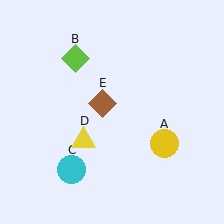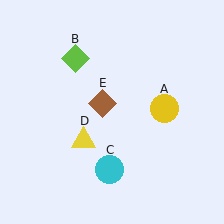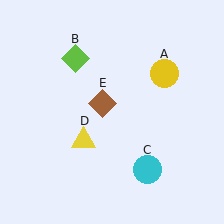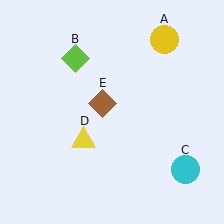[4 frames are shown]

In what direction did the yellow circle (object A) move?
The yellow circle (object A) moved up.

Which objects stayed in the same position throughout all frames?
Lime diamond (object B) and yellow triangle (object D) and brown diamond (object E) remained stationary.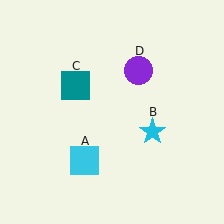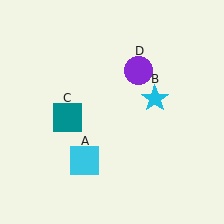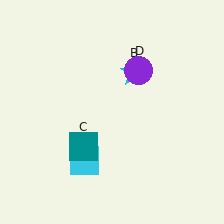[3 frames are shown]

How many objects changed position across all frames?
2 objects changed position: cyan star (object B), teal square (object C).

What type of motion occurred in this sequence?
The cyan star (object B), teal square (object C) rotated counterclockwise around the center of the scene.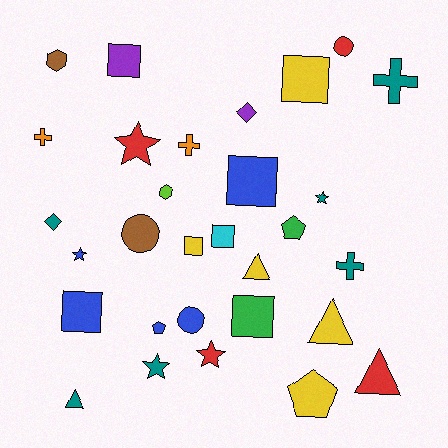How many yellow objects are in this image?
There are 5 yellow objects.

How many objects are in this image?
There are 30 objects.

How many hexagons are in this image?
There are 2 hexagons.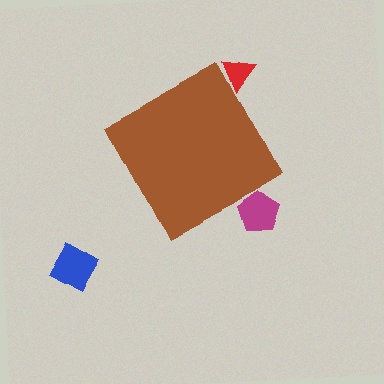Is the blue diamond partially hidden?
No, the blue diamond is fully visible.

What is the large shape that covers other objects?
A brown diamond.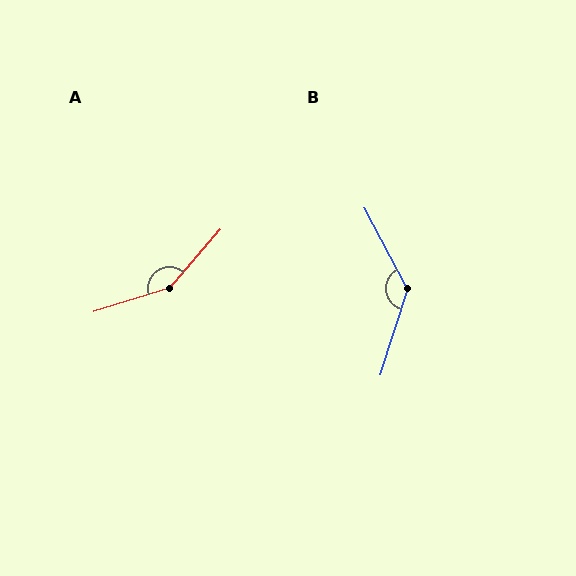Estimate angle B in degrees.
Approximately 135 degrees.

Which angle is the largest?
A, at approximately 148 degrees.